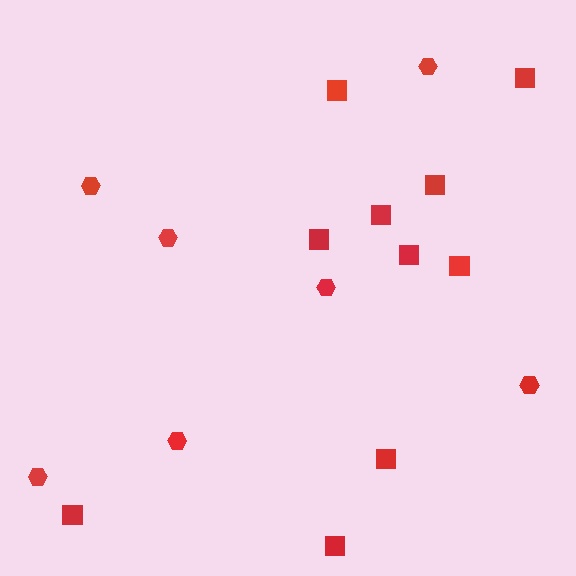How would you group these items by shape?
There are 2 groups: one group of squares (10) and one group of hexagons (7).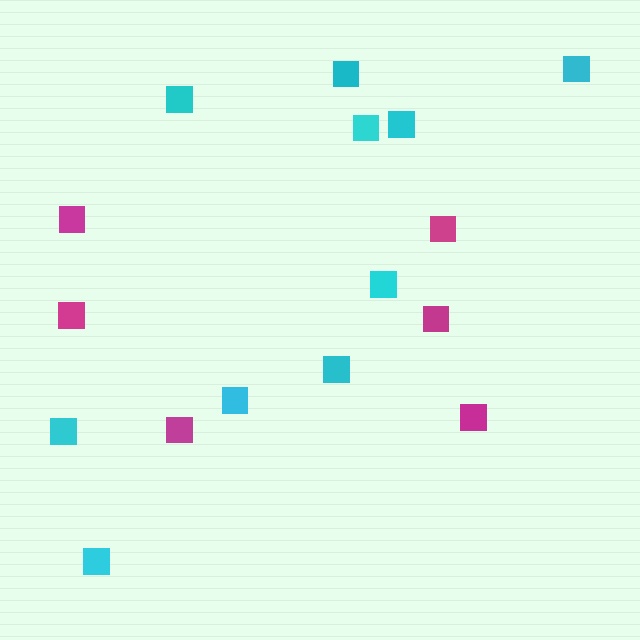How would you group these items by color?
There are 2 groups: one group of cyan squares (10) and one group of magenta squares (6).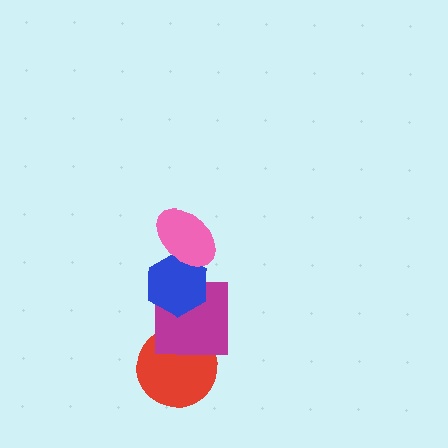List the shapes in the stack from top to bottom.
From top to bottom: the pink ellipse, the blue hexagon, the magenta square, the red circle.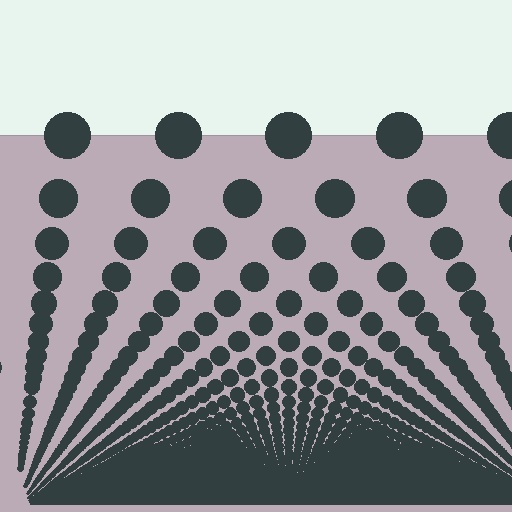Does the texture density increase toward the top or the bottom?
Density increases toward the bottom.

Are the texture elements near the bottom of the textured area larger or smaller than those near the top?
Smaller. The gradient is inverted — elements near the bottom are smaller and denser.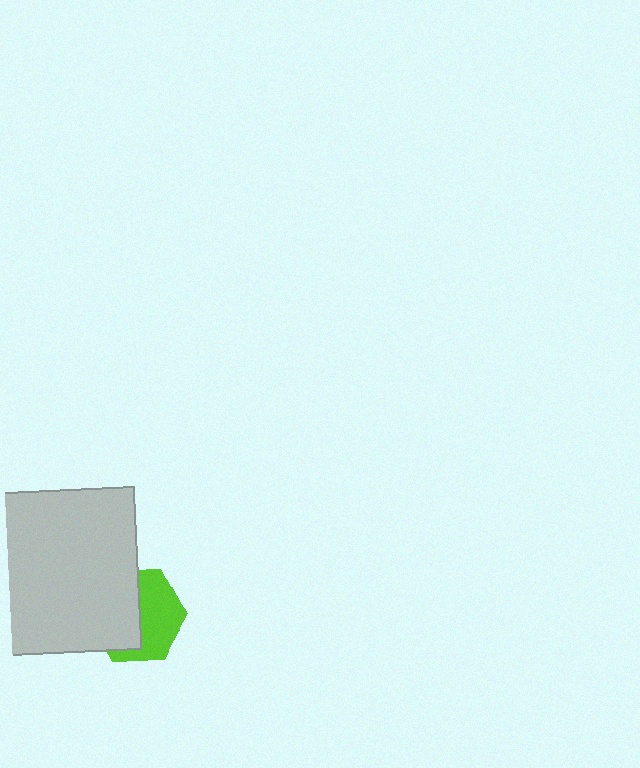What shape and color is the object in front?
The object in front is a light gray square.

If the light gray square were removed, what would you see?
You would see the complete lime hexagon.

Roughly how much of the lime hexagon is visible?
About half of it is visible (roughly 49%).